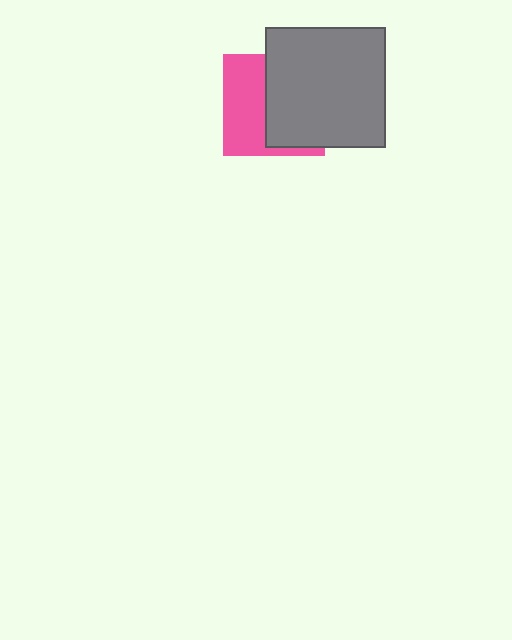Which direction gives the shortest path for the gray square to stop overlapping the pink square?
Moving right gives the shortest separation.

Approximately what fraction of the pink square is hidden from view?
Roughly 54% of the pink square is hidden behind the gray square.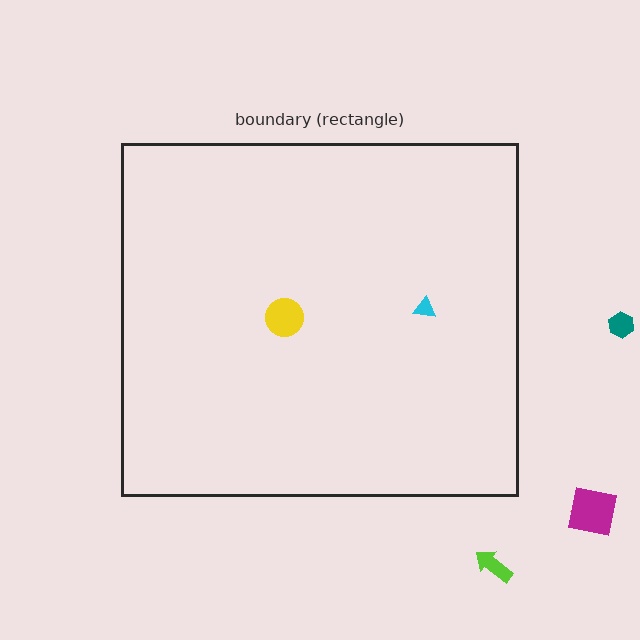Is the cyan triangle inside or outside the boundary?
Inside.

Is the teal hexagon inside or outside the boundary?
Outside.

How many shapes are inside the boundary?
2 inside, 4 outside.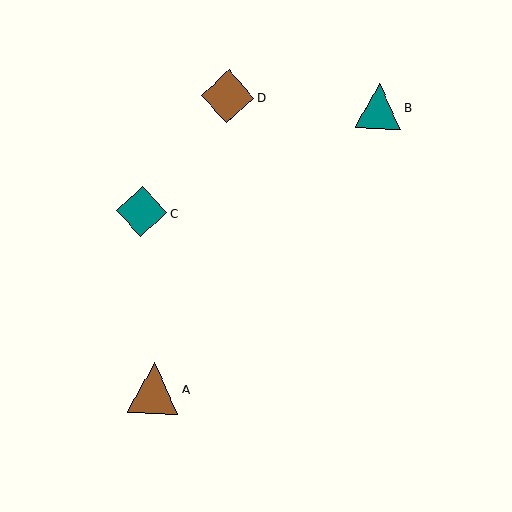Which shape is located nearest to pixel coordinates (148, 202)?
The teal diamond (labeled C) at (142, 212) is nearest to that location.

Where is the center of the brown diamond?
The center of the brown diamond is at (228, 96).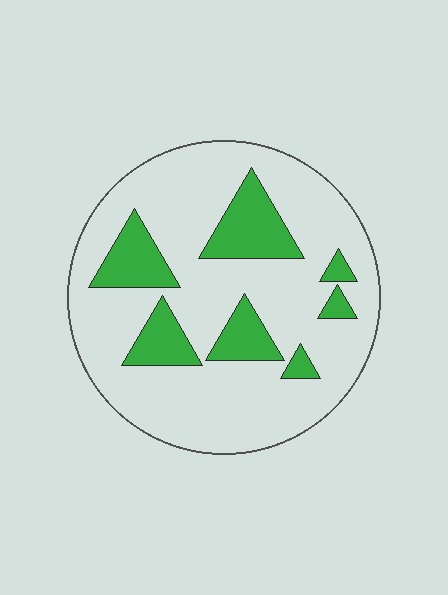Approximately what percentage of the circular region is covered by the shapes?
Approximately 20%.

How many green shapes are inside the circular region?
7.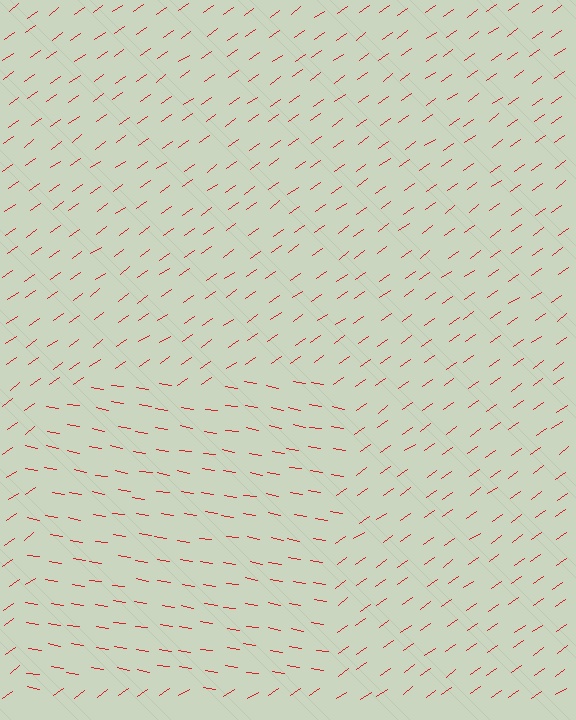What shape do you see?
I see a rectangle.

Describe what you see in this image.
The image is filled with small red line segments. A rectangle region in the image has lines oriented differently from the surrounding lines, creating a visible texture boundary.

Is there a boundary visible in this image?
Yes, there is a texture boundary formed by a change in line orientation.